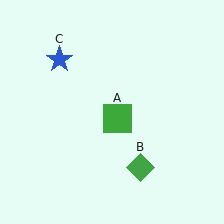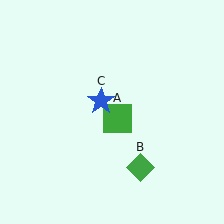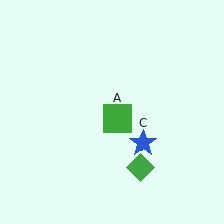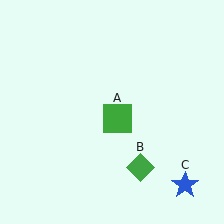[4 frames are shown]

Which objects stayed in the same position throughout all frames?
Green square (object A) and green diamond (object B) remained stationary.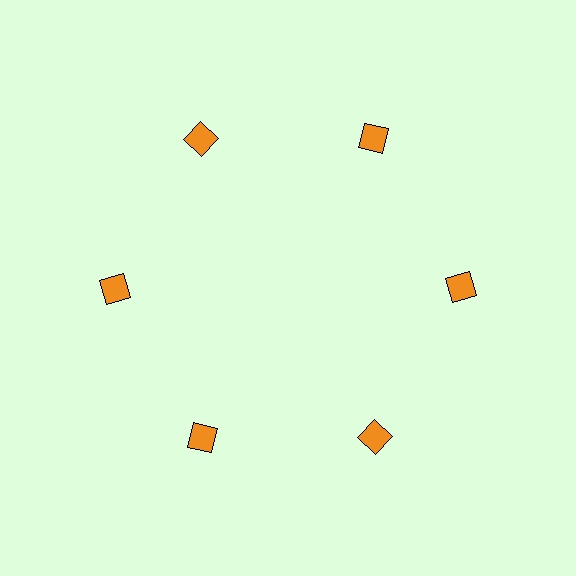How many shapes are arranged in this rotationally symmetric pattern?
There are 6 shapes, arranged in 6 groups of 1.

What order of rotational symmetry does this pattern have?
This pattern has 6-fold rotational symmetry.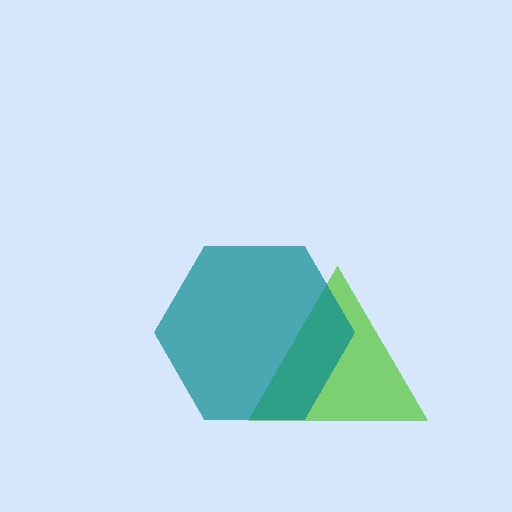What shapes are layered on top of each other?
The layered shapes are: a lime triangle, a teal hexagon.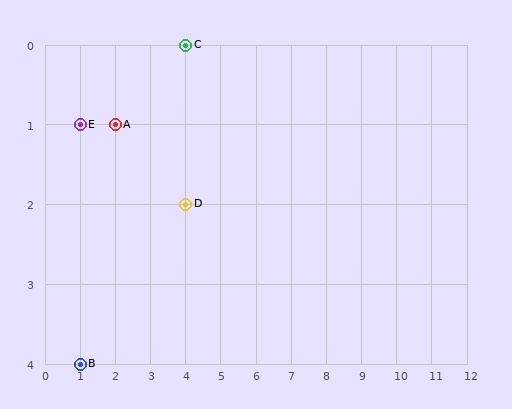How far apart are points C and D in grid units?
Points C and D are 2 rows apart.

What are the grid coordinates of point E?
Point E is at grid coordinates (1, 1).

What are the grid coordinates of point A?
Point A is at grid coordinates (2, 1).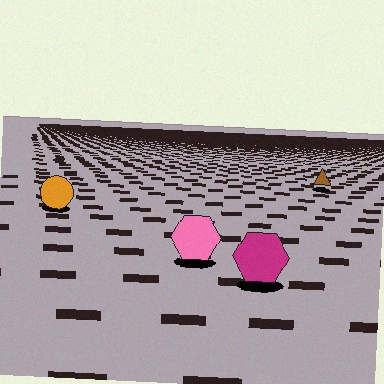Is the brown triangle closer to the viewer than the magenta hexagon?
No. The magenta hexagon is closer — you can tell from the texture gradient: the ground texture is coarser near it.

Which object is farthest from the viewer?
The brown triangle is farthest from the viewer. It appears smaller and the ground texture around it is denser.